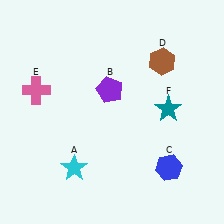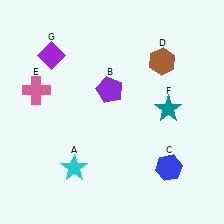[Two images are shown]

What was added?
A purple diamond (G) was added in Image 2.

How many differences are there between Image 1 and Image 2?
There is 1 difference between the two images.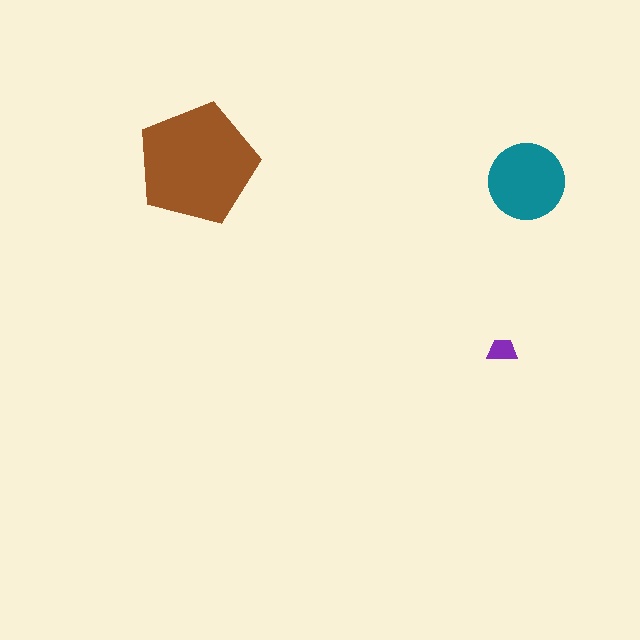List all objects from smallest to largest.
The purple trapezoid, the teal circle, the brown pentagon.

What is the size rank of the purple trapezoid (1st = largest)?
3rd.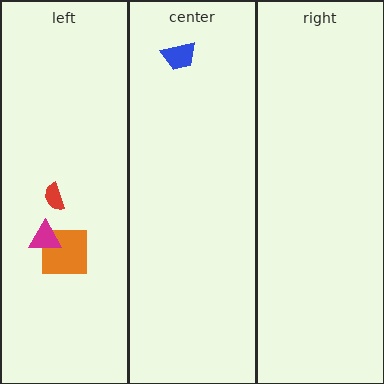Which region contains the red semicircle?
The left region.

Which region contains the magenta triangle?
The left region.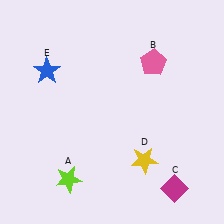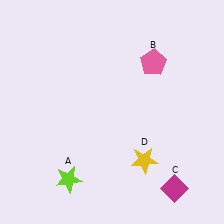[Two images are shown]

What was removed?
The blue star (E) was removed in Image 2.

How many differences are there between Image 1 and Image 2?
There is 1 difference between the two images.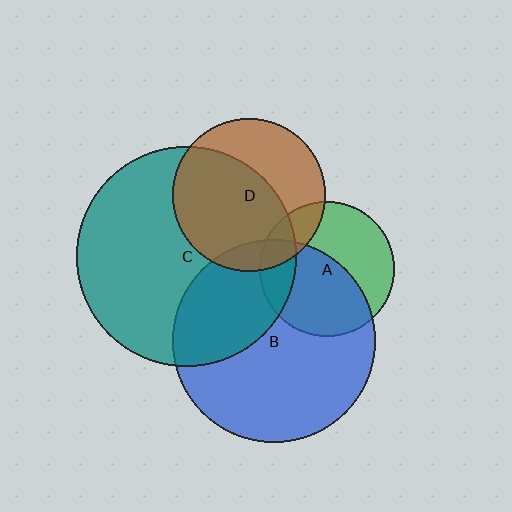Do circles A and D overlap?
Yes.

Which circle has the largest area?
Circle C (teal).